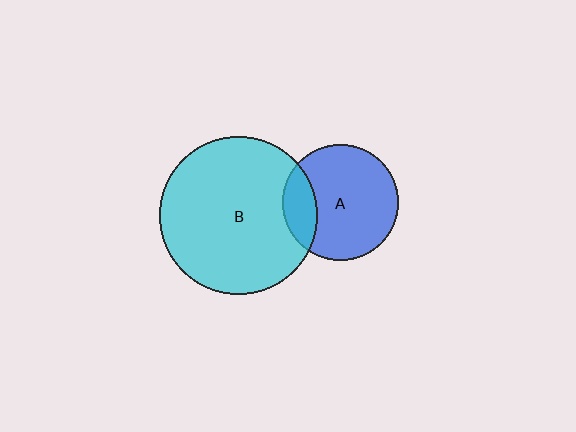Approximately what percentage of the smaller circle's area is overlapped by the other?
Approximately 20%.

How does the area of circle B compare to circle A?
Approximately 1.9 times.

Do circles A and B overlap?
Yes.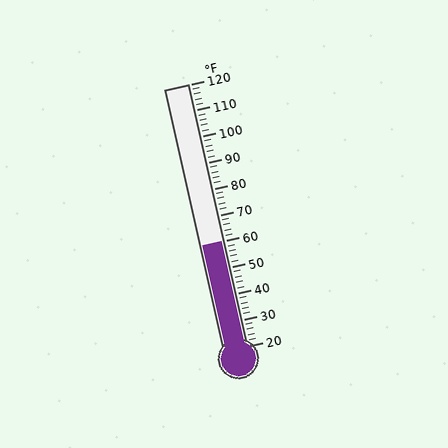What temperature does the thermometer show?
The thermometer shows approximately 60°F.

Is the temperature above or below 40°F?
The temperature is above 40°F.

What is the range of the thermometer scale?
The thermometer scale ranges from 20°F to 120°F.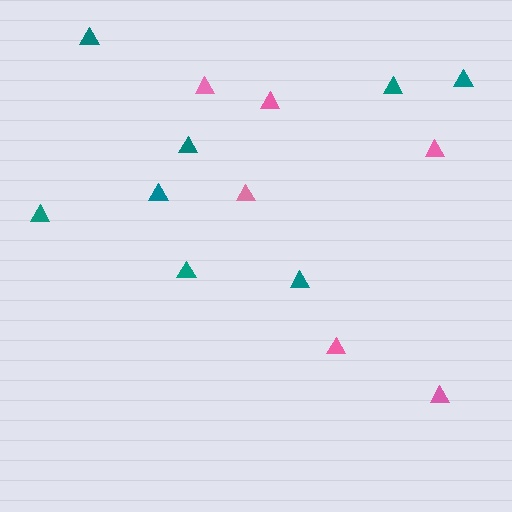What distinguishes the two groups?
There are 2 groups: one group of teal triangles (8) and one group of pink triangles (6).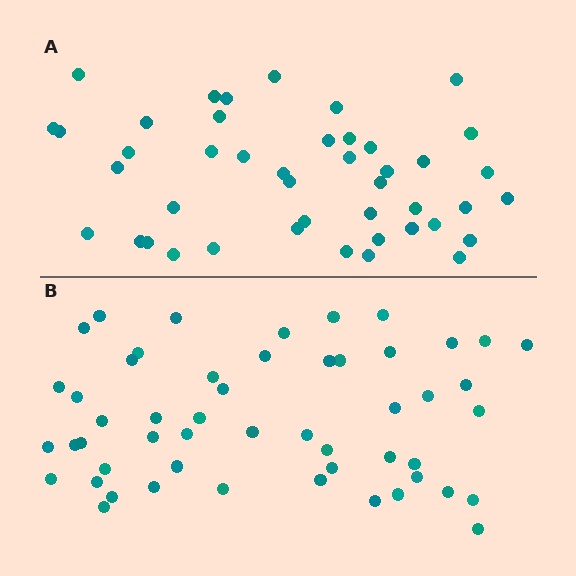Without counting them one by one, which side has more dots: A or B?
Region B (the bottom region) has more dots.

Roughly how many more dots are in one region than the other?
Region B has roughly 8 or so more dots than region A.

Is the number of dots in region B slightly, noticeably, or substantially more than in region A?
Region B has only slightly more — the two regions are fairly close. The ratio is roughly 1.2 to 1.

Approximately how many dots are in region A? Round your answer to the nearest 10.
About 40 dots. (The exact count is 44, which rounds to 40.)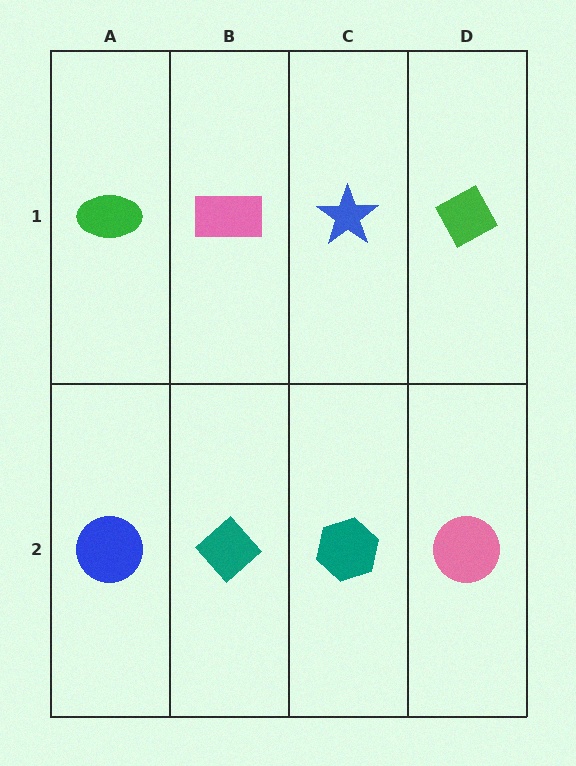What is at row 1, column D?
A green diamond.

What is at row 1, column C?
A blue star.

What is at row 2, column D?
A pink circle.